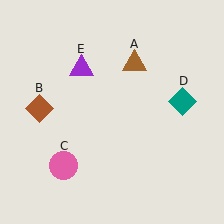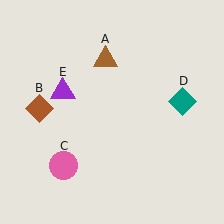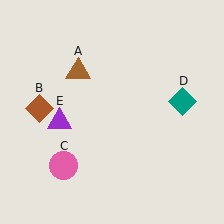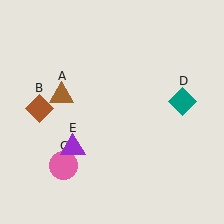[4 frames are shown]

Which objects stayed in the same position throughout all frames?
Brown diamond (object B) and pink circle (object C) and teal diamond (object D) remained stationary.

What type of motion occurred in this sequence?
The brown triangle (object A), purple triangle (object E) rotated counterclockwise around the center of the scene.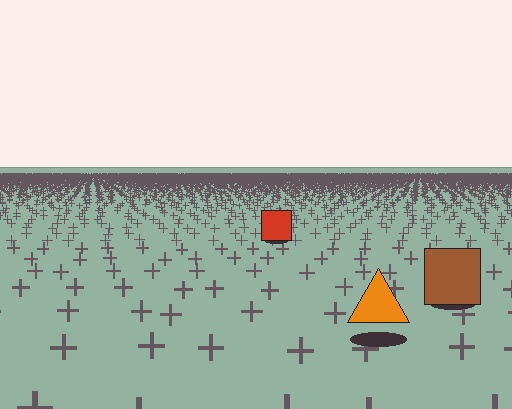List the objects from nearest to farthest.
From nearest to farthest: the orange triangle, the brown square, the red square.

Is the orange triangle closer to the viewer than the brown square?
Yes. The orange triangle is closer — you can tell from the texture gradient: the ground texture is coarser near it.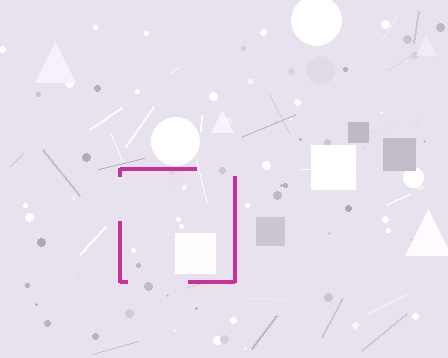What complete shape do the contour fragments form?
The contour fragments form a square.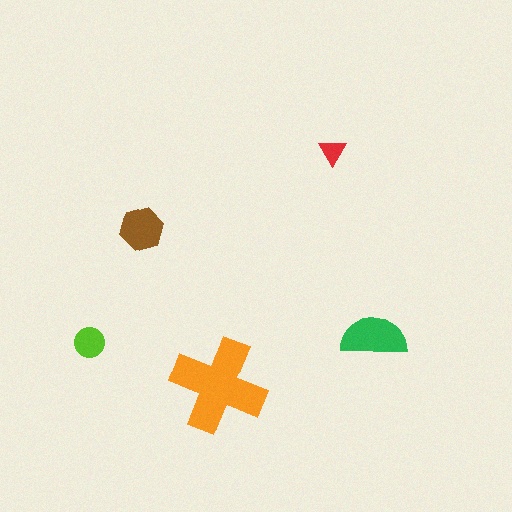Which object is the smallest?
The red triangle.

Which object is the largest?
The orange cross.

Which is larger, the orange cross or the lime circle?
The orange cross.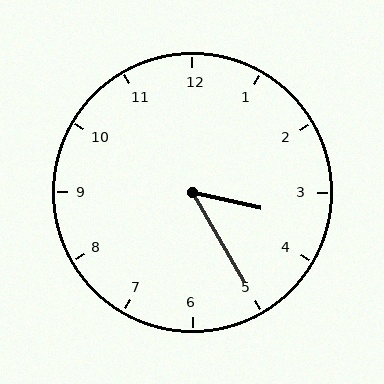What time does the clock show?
3:25.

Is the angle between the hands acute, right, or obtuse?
It is acute.